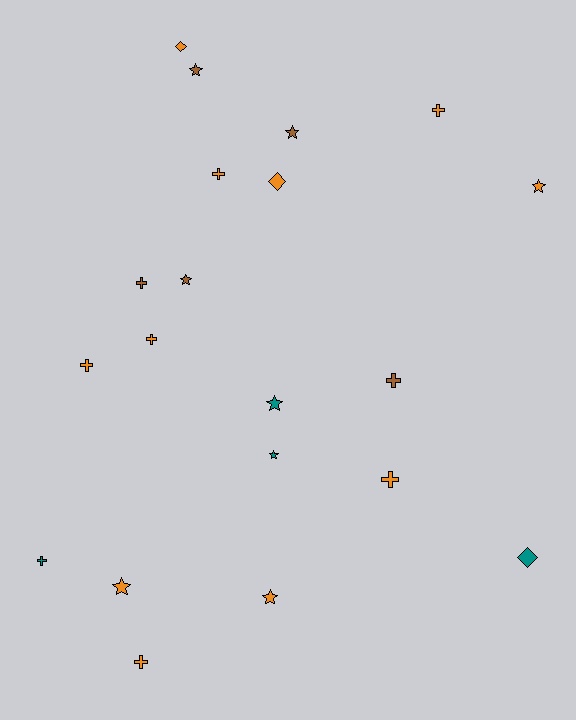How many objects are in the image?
There are 20 objects.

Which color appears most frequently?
Orange, with 11 objects.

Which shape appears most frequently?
Cross, with 9 objects.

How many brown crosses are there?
There are 2 brown crosses.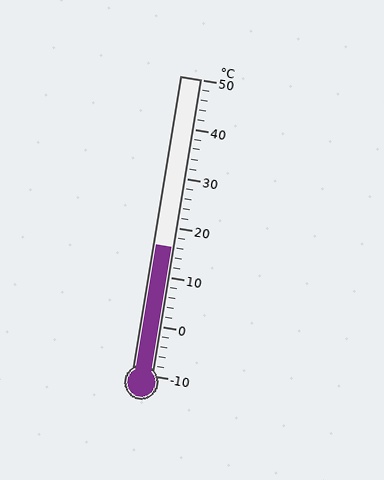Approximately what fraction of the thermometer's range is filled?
The thermometer is filled to approximately 45% of its range.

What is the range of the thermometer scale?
The thermometer scale ranges from -10°C to 50°C.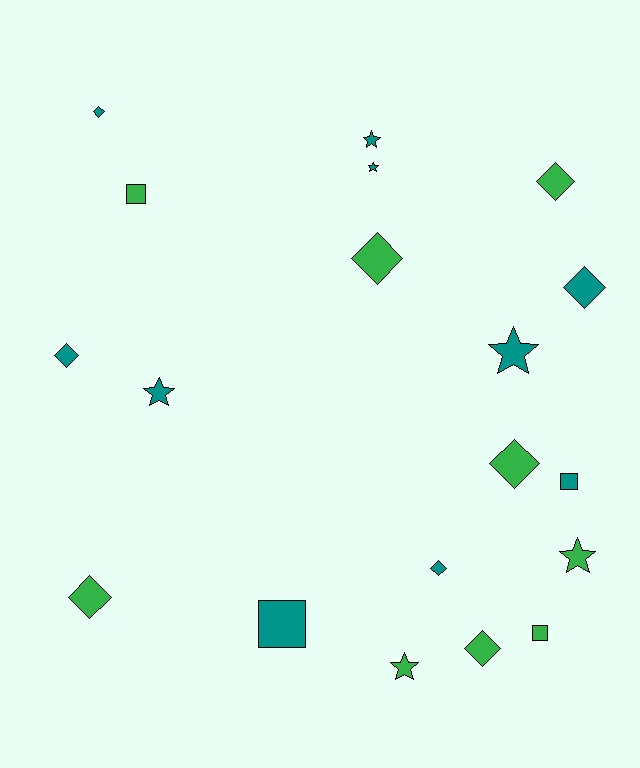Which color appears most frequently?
Teal, with 10 objects.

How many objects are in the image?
There are 19 objects.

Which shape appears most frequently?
Diamond, with 9 objects.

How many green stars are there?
There are 2 green stars.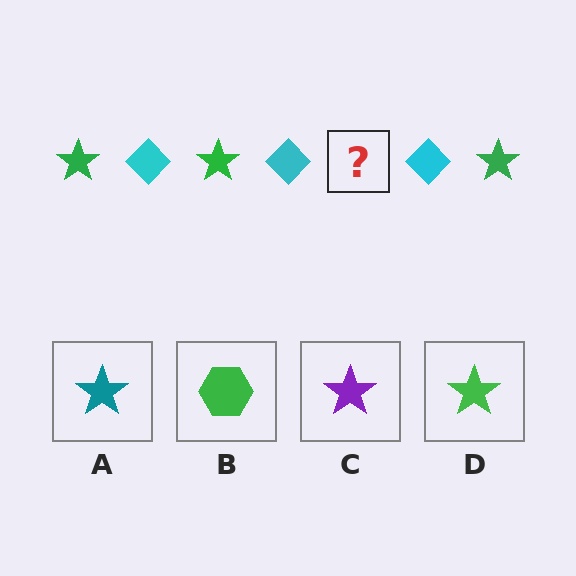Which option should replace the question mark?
Option D.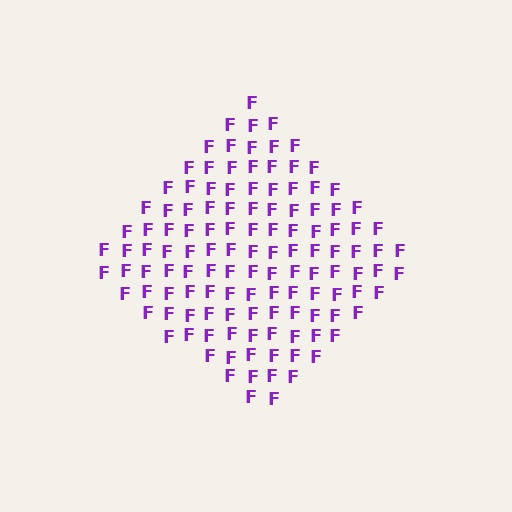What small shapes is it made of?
It is made of small letter F's.